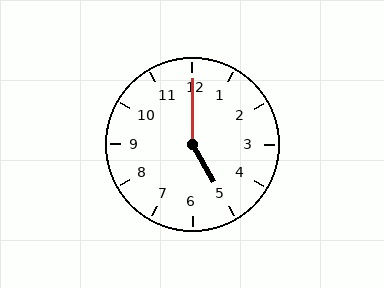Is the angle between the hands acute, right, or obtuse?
It is obtuse.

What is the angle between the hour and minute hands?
Approximately 150 degrees.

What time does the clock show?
5:00.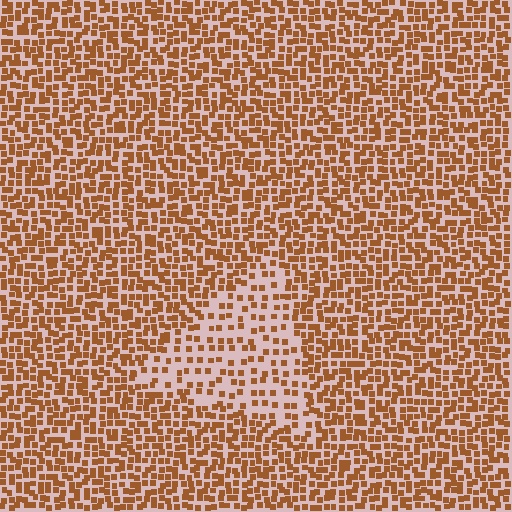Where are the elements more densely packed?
The elements are more densely packed outside the triangle boundary.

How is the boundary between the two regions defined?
The boundary is defined by a change in element density (approximately 2.1x ratio). All elements are the same color, size, and shape.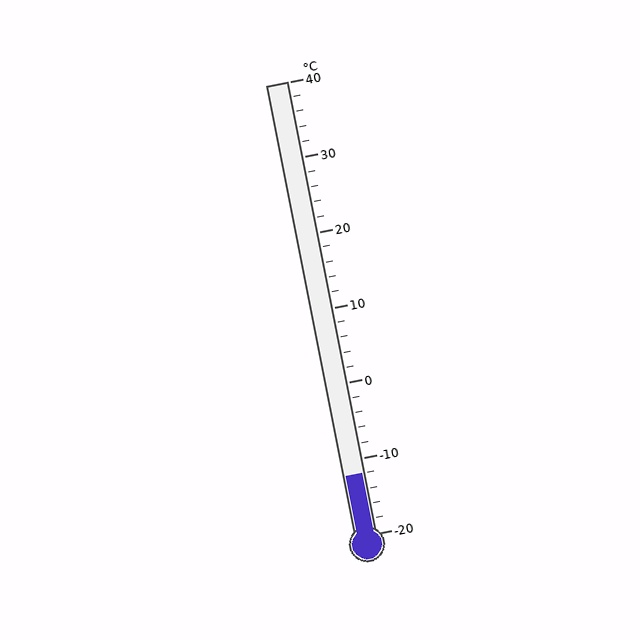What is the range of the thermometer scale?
The thermometer scale ranges from -20°C to 40°C.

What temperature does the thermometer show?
The thermometer shows approximately -12°C.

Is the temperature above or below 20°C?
The temperature is below 20°C.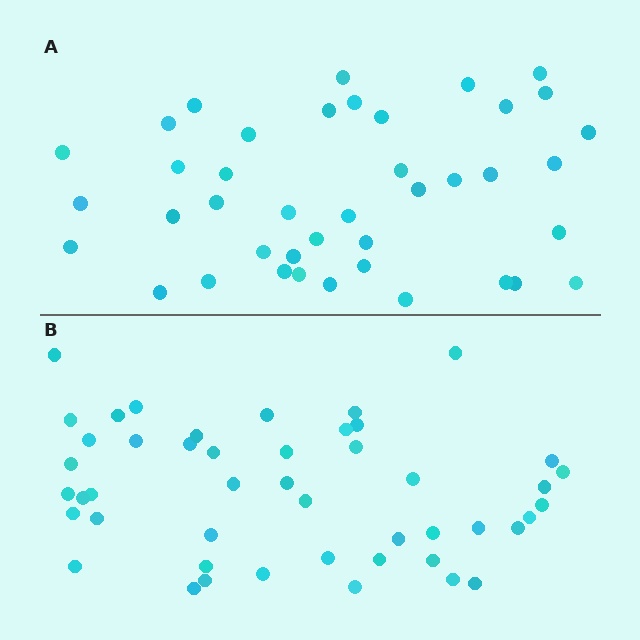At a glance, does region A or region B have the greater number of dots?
Region B (the bottom region) has more dots.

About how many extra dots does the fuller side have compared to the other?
Region B has about 6 more dots than region A.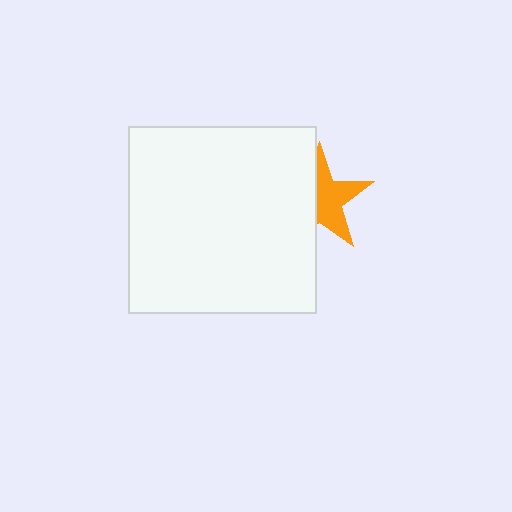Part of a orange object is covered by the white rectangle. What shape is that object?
It is a star.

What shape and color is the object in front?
The object in front is a white rectangle.